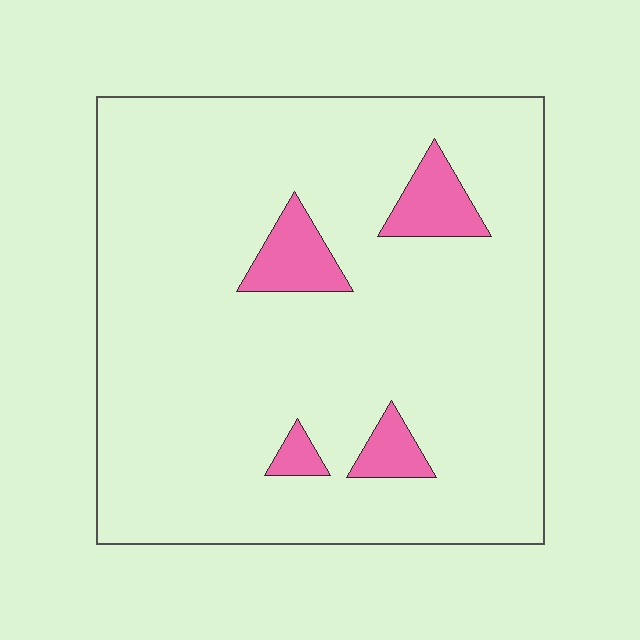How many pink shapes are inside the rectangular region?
4.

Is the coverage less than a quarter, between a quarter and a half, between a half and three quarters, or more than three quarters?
Less than a quarter.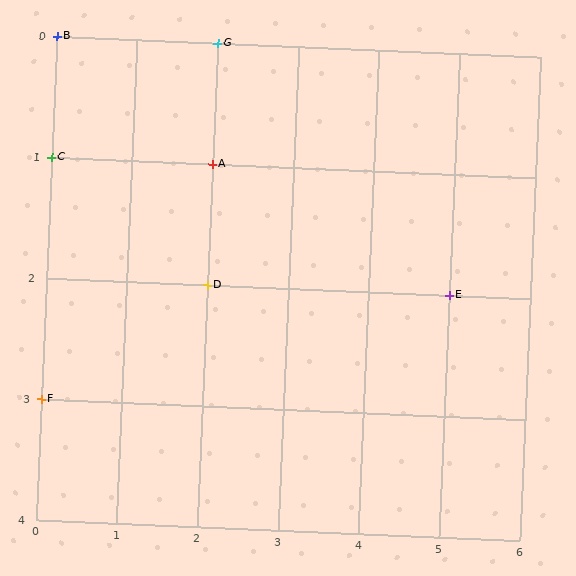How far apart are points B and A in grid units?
Points B and A are 2 columns and 1 row apart (about 2.2 grid units diagonally).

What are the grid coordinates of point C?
Point C is at grid coordinates (0, 1).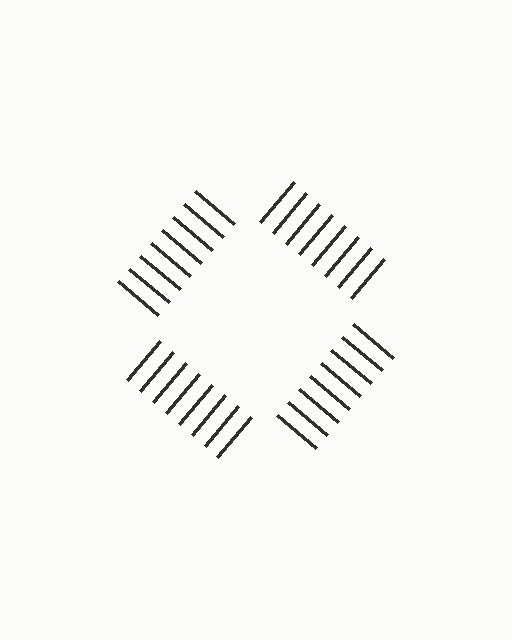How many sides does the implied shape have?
4 sides — the line-ends trace a square.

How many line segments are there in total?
32 — 8 along each of the 4 edges.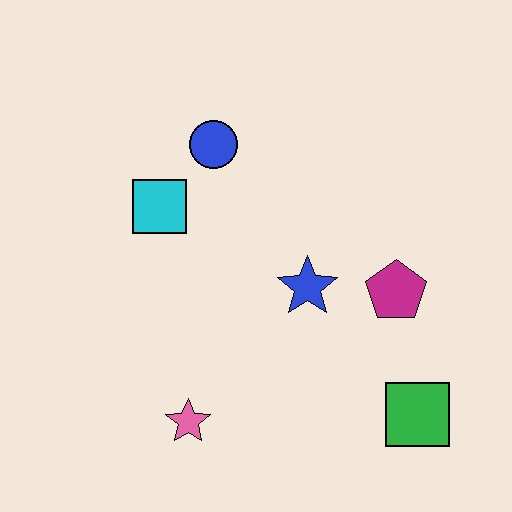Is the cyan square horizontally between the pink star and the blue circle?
No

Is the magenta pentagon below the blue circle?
Yes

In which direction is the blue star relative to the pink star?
The blue star is above the pink star.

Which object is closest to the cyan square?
The blue circle is closest to the cyan square.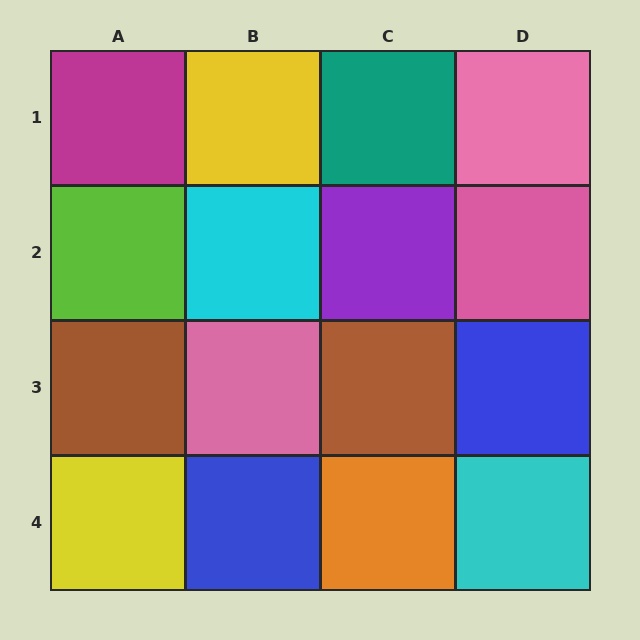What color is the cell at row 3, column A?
Brown.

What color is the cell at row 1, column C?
Teal.